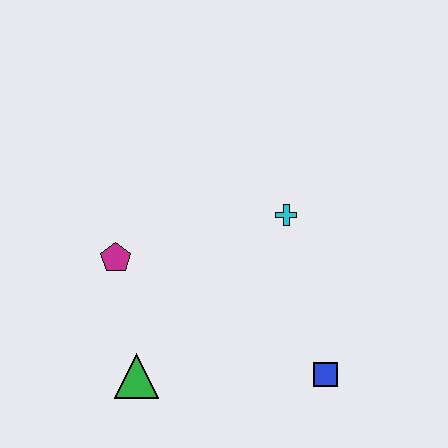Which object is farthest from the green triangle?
The cyan cross is farthest from the green triangle.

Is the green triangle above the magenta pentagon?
No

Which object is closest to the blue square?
The cyan cross is closest to the blue square.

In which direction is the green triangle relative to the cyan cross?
The green triangle is below the cyan cross.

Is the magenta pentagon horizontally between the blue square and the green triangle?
No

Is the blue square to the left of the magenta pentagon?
No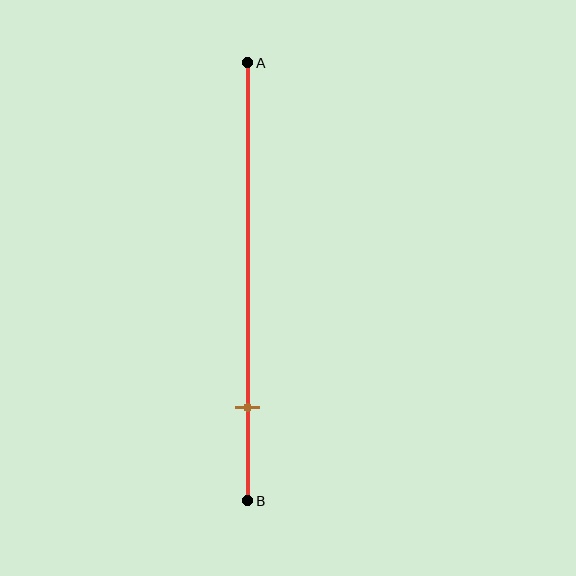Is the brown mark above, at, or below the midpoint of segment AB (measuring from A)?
The brown mark is below the midpoint of segment AB.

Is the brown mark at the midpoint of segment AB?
No, the mark is at about 80% from A, not at the 50% midpoint.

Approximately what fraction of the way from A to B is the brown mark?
The brown mark is approximately 80% of the way from A to B.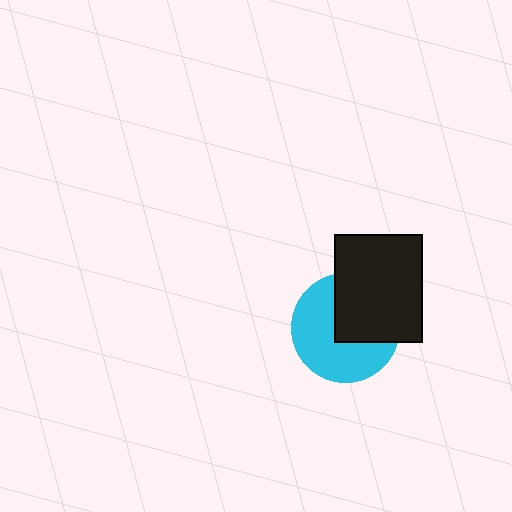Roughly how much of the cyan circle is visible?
About half of it is visible (roughly 57%).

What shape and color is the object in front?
The object in front is a black rectangle.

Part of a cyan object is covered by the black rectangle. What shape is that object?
It is a circle.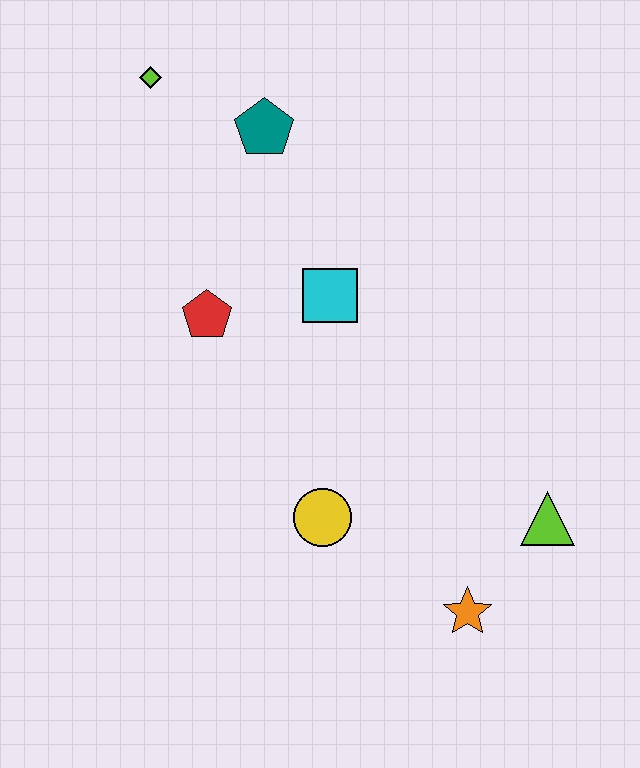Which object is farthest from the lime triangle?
The lime diamond is farthest from the lime triangle.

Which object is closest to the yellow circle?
The orange star is closest to the yellow circle.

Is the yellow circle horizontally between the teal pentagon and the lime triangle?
Yes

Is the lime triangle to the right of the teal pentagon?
Yes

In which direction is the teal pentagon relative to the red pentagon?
The teal pentagon is above the red pentagon.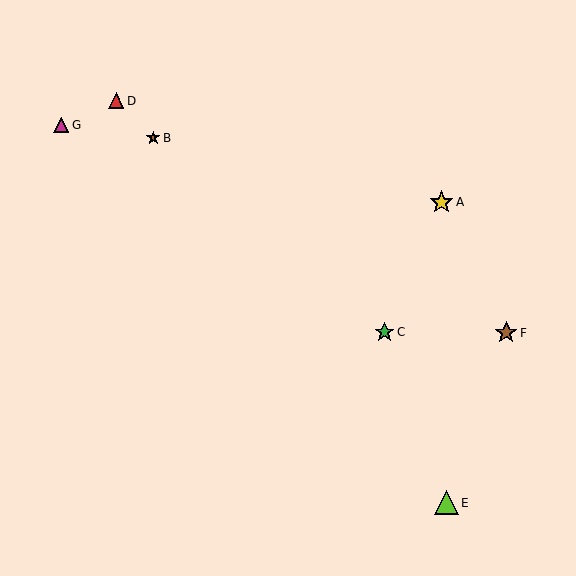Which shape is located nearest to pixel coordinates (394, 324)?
The green star (labeled C) at (384, 332) is nearest to that location.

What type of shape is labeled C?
Shape C is a green star.